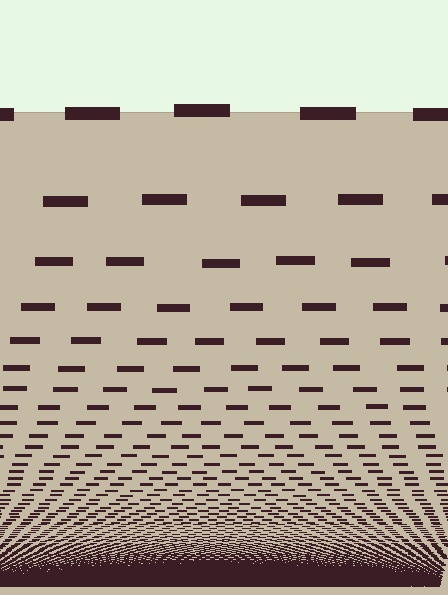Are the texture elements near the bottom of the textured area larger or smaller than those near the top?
Smaller. The gradient is inverted — elements near the bottom are smaller and denser.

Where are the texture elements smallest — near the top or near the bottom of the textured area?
Near the bottom.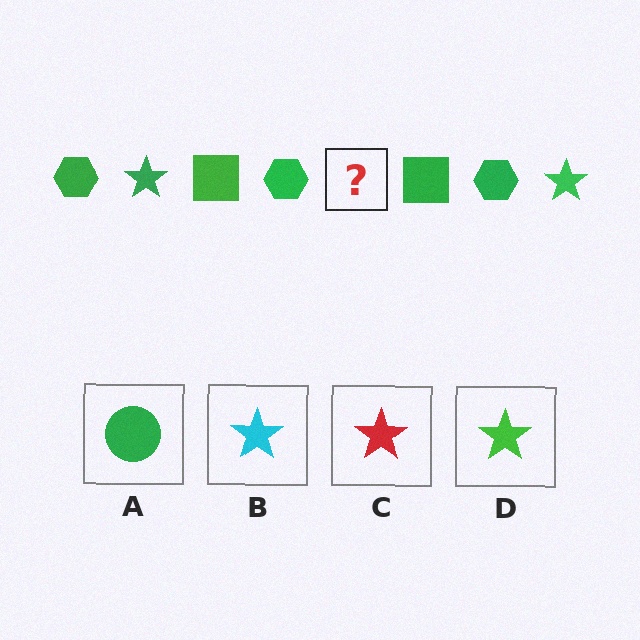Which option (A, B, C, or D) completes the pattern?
D.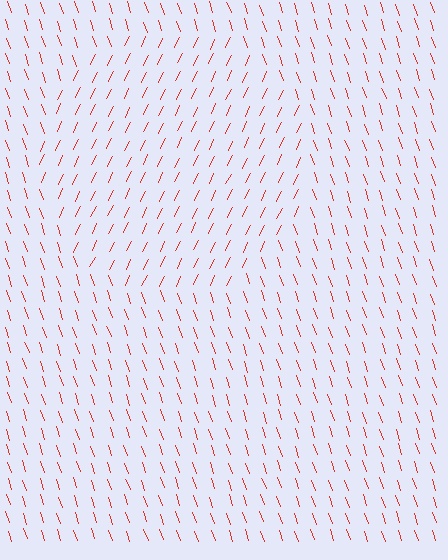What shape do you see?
I see a circle.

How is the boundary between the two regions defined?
The boundary is defined purely by a change in line orientation (approximately 45 degrees difference). All lines are the same color and thickness.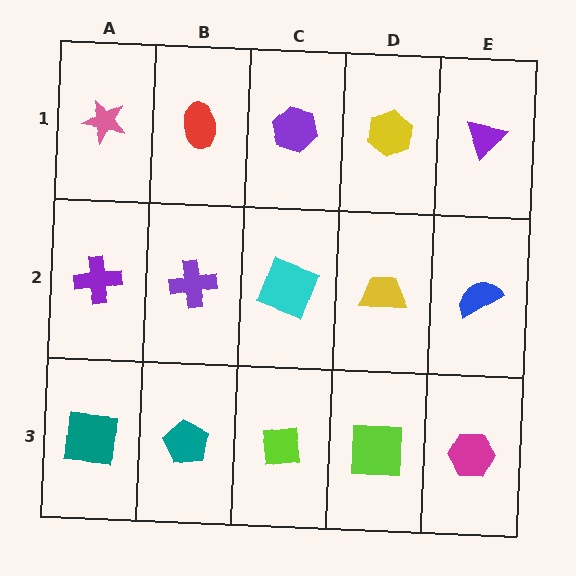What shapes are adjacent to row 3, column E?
A blue semicircle (row 2, column E), a lime square (row 3, column D).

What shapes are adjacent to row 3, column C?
A cyan square (row 2, column C), a teal pentagon (row 3, column B), a lime square (row 3, column D).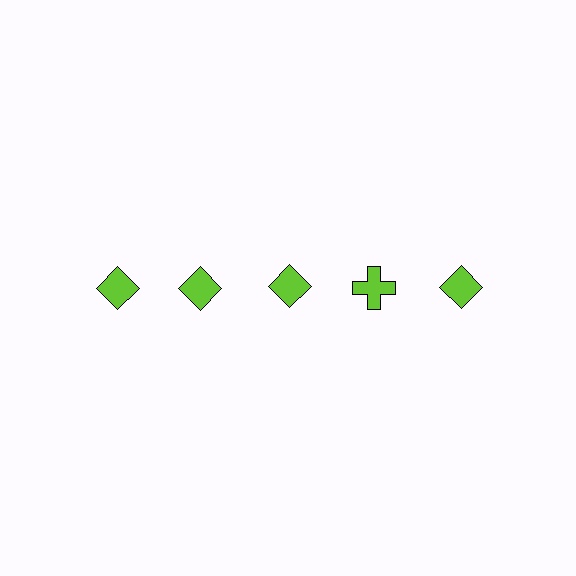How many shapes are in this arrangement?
There are 5 shapes arranged in a grid pattern.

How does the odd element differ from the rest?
It has a different shape: cross instead of diamond.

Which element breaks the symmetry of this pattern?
The lime cross in the top row, second from right column breaks the symmetry. All other shapes are lime diamonds.